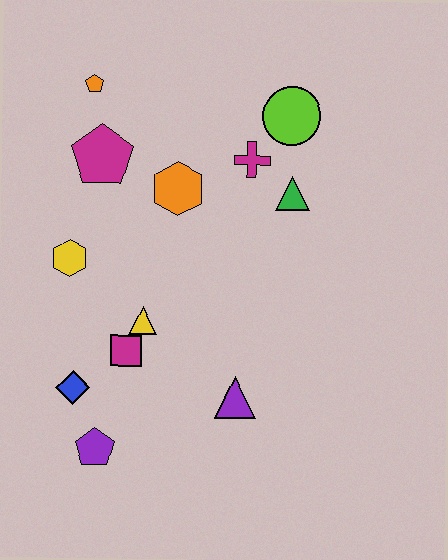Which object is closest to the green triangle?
The magenta cross is closest to the green triangle.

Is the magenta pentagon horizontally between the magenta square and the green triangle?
No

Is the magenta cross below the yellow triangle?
No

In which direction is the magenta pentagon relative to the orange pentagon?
The magenta pentagon is below the orange pentagon.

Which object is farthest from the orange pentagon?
The purple pentagon is farthest from the orange pentagon.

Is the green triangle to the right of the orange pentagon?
Yes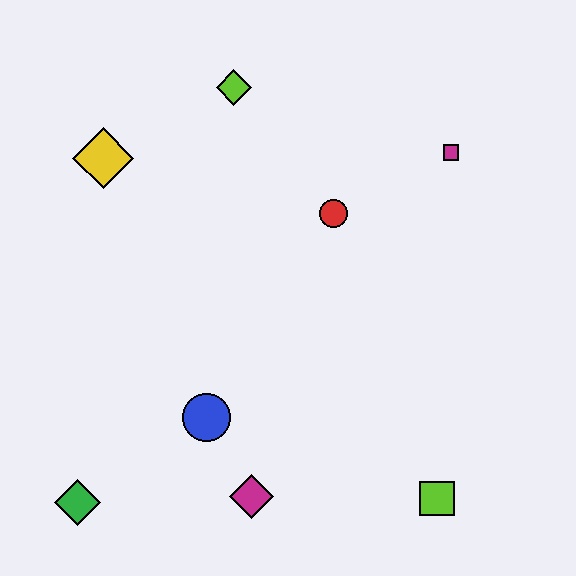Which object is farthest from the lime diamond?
The lime square is farthest from the lime diamond.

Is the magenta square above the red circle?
Yes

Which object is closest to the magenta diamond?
The blue circle is closest to the magenta diamond.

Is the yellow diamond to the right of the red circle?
No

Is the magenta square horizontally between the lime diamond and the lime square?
No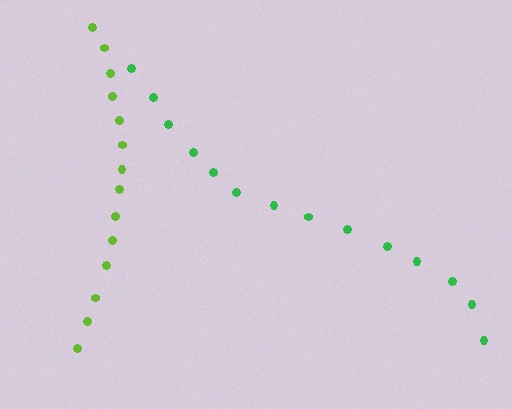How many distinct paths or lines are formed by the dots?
There are 2 distinct paths.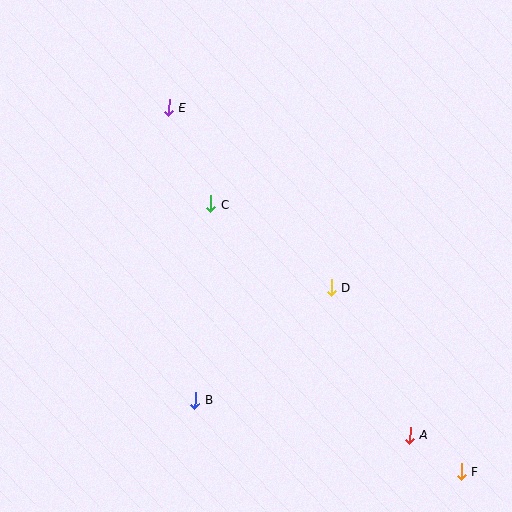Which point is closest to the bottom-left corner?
Point B is closest to the bottom-left corner.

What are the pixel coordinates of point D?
Point D is at (331, 288).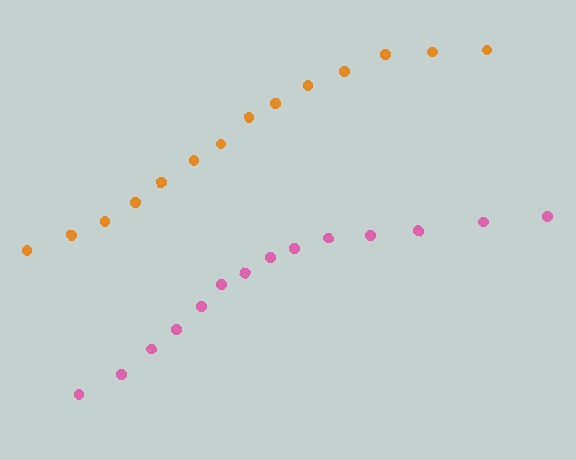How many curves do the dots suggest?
There are 2 distinct paths.